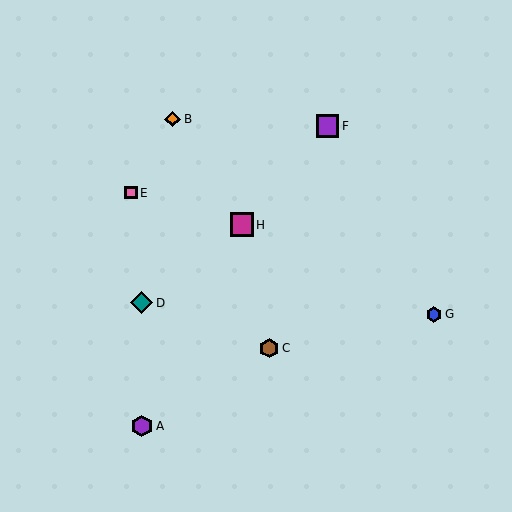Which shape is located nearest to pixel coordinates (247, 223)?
The magenta square (labeled H) at (242, 225) is nearest to that location.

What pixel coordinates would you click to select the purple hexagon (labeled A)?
Click at (142, 426) to select the purple hexagon A.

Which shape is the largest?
The magenta square (labeled H) is the largest.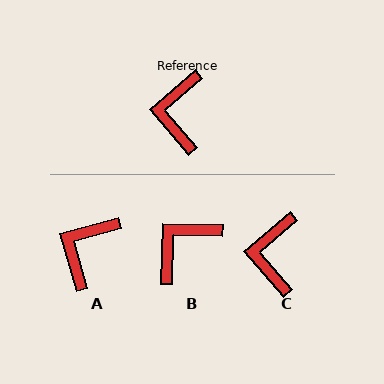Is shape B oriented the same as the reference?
No, it is off by about 42 degrees.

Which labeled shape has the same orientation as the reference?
C.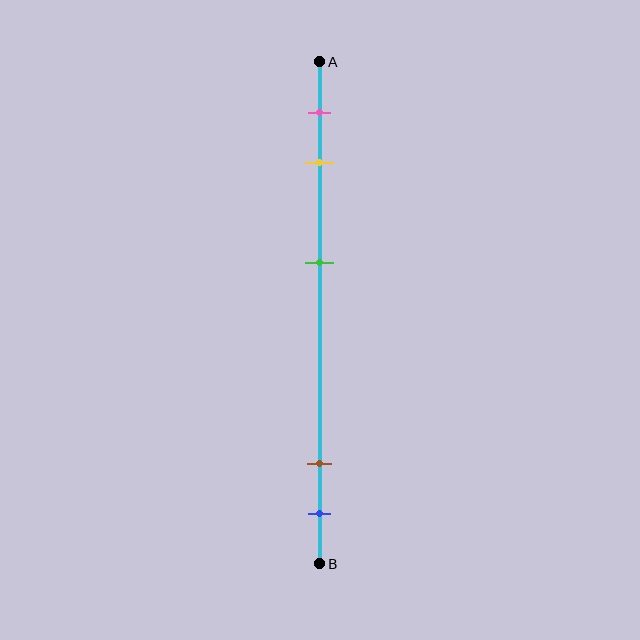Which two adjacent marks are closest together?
The brown and blue marks are the closest adjacent pair.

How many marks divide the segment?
There are 5 marks dividing the segment.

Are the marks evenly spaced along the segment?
No, the marks are not evenly spaced.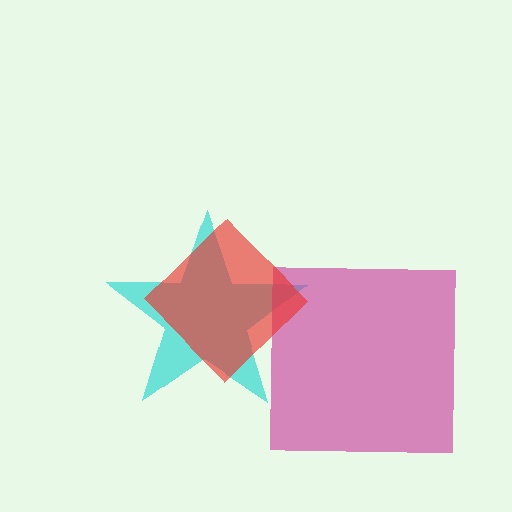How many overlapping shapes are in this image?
There are 3 overlapping shapes in the image.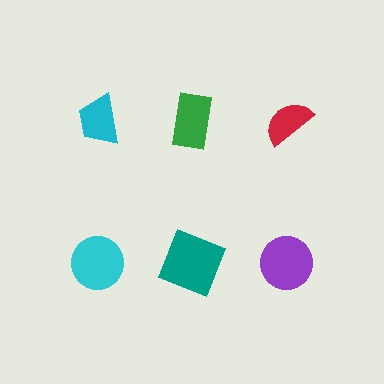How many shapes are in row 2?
3 shapes.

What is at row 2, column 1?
A cyan circle.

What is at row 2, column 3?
A purple circle.